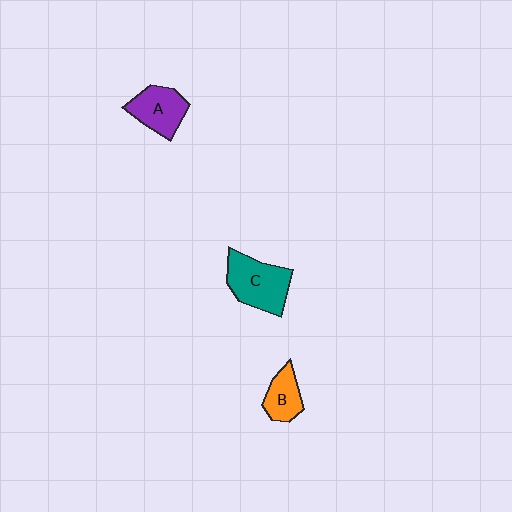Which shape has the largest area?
Shape C (teal).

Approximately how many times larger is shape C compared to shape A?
Approximately 1.3 times.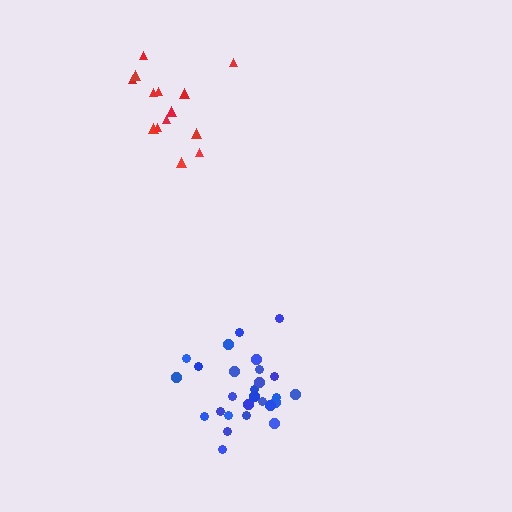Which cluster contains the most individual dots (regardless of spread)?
Blue (27).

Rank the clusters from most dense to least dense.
blue, red.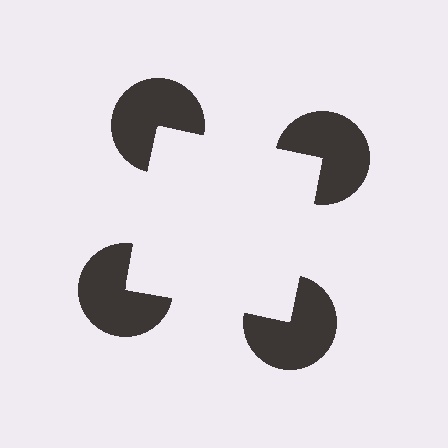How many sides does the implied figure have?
4 sides.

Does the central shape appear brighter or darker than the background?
It typically appears slightly brighter than the background, even though no actual brightness change is drawn.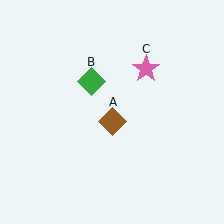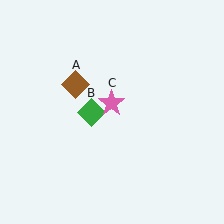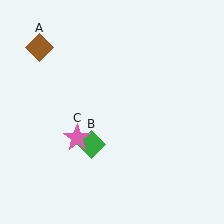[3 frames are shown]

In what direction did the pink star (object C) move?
The pink star (object C) moved down and to the left.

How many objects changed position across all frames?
3 objects changed position: brown diamond (object A), green diamond (object B), pink star (object C).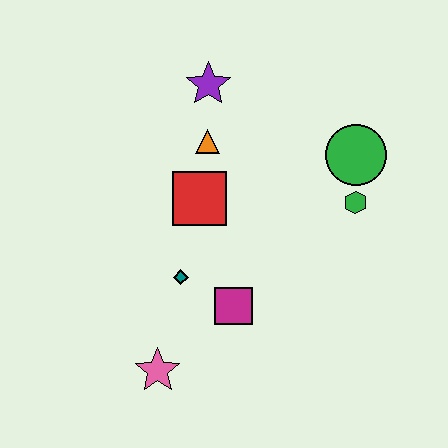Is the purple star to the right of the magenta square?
No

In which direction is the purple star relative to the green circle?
The purple star is to the left of the green circle.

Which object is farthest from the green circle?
The pink star is farthest from the green circle.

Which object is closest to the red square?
The orange triangle is closest to the red square.